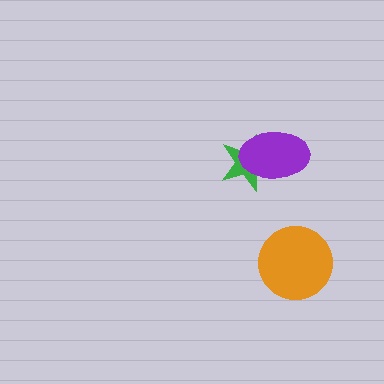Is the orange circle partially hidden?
No, no other shape covers it.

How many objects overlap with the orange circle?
0 objects overlap with the orange circle.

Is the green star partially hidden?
Yes, it is partially covered by another shape.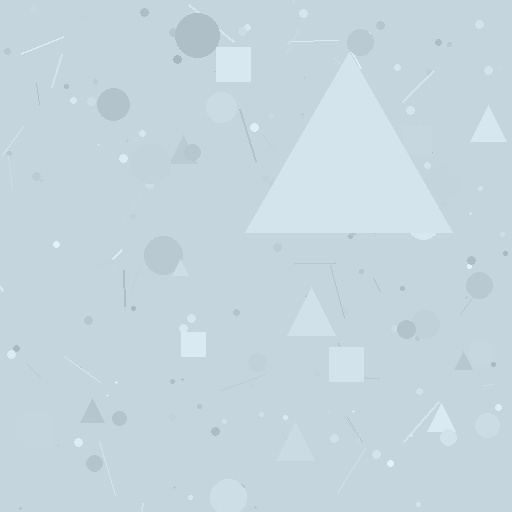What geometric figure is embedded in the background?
A triangle is embedded in the background.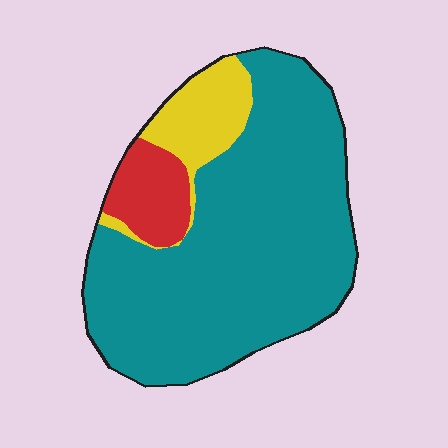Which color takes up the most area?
Teal, at roughly 80%.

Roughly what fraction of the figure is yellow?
Yellow covers about 10% of the figure.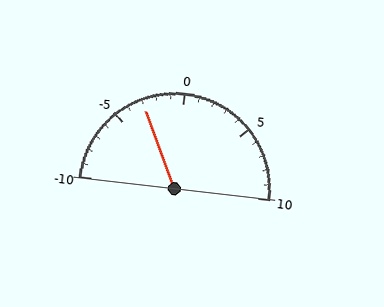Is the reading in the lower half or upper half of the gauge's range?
The reading is in the lower half of the range (-10 to 10).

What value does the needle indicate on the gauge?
The needle indicates approximately -3.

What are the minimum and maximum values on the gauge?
The gauge ranges from -10 to 10.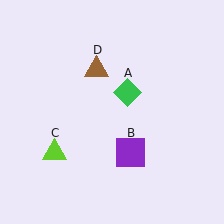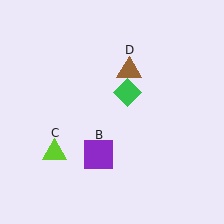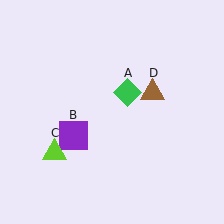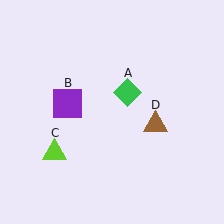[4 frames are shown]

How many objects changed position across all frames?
2 objects changed position: purple square (object B), brown triangle (object D).